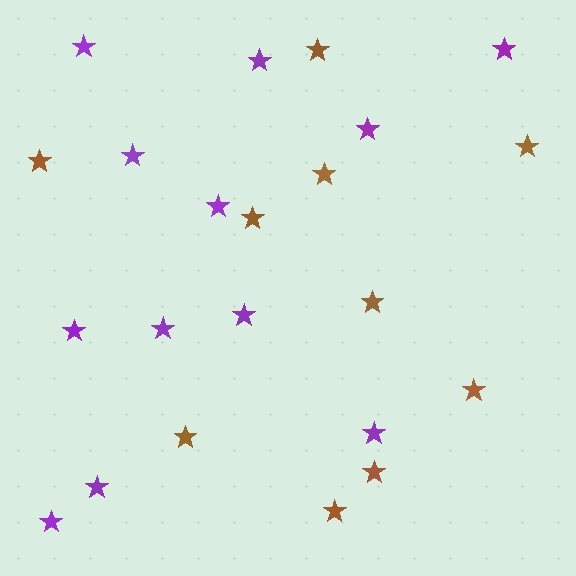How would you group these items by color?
There are 2 groups: one group of brown stars (10) and one group of purple stars (12).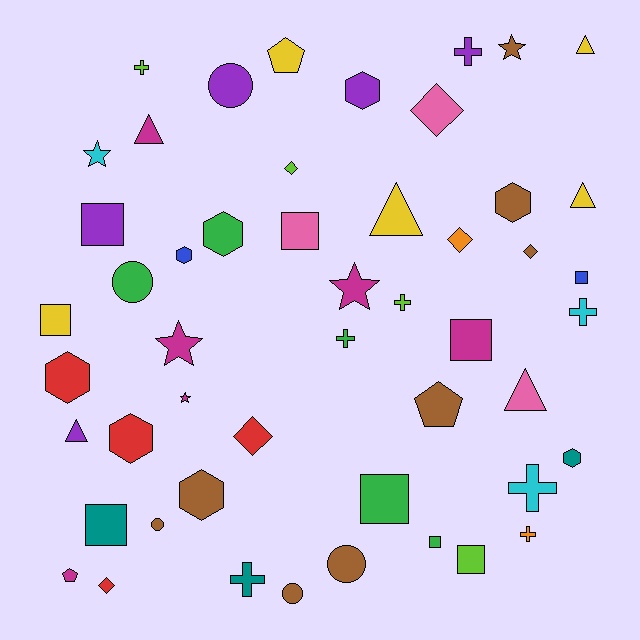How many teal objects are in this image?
There are 3 teal objects.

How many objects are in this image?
There are 50 objects.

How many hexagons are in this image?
There are 8 hexagons.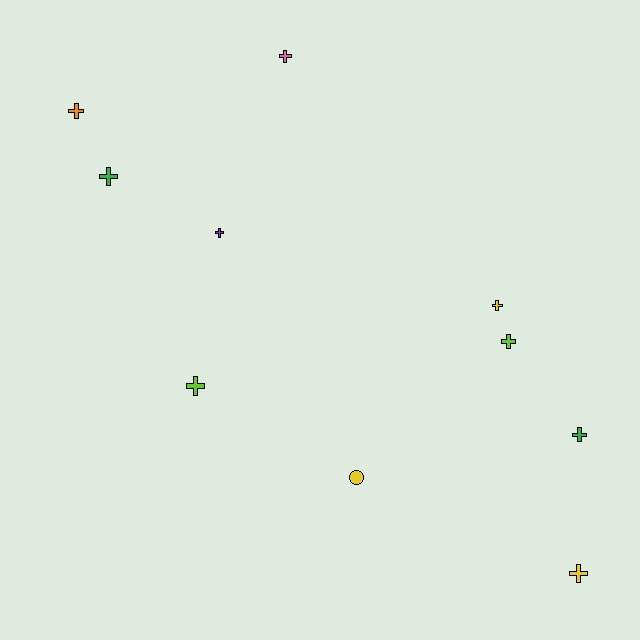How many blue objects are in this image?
There are no blue objects.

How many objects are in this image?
There are 10 objects.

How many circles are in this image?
There is 1 circle.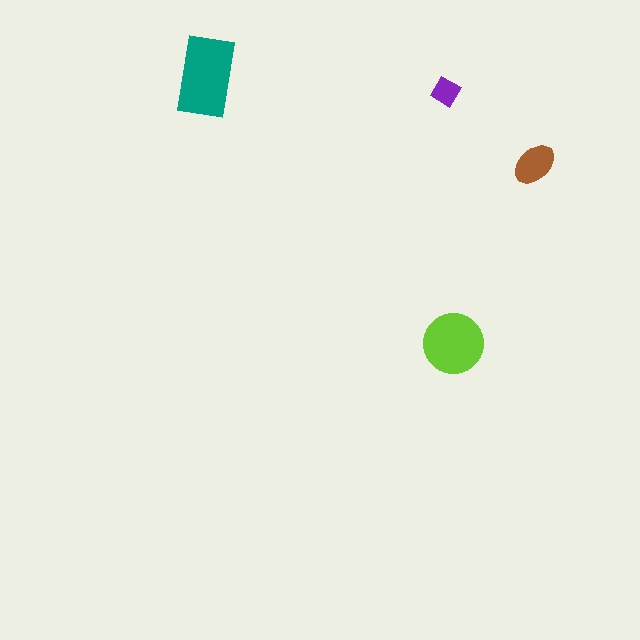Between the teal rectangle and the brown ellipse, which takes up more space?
The teal rectangle.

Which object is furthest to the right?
The brown ellipse is rightmost.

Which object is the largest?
The teal rectangle.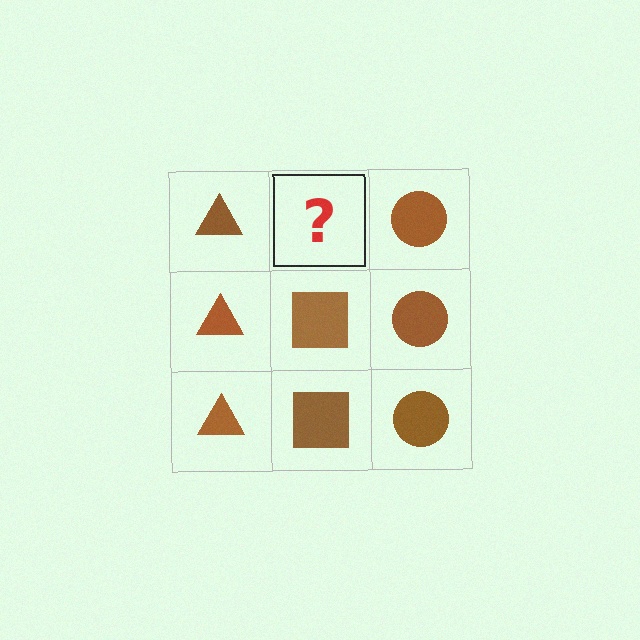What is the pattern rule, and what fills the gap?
The rule is that each column has a consistent shape. The gap should be filled with a brown square.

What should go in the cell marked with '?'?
The missing cell should contain a brown square.